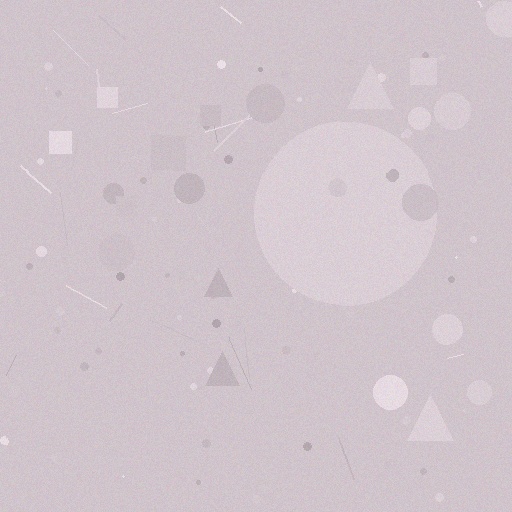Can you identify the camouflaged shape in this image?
The camouflaged shape is a circle.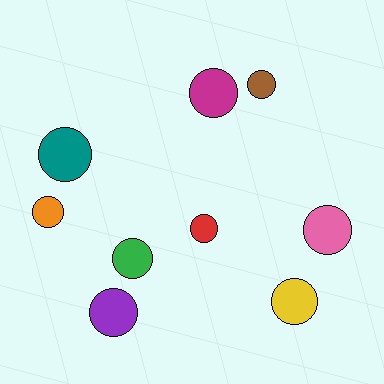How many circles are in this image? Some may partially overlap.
There are 9 circles.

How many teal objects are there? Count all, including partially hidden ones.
There is 1 teal object.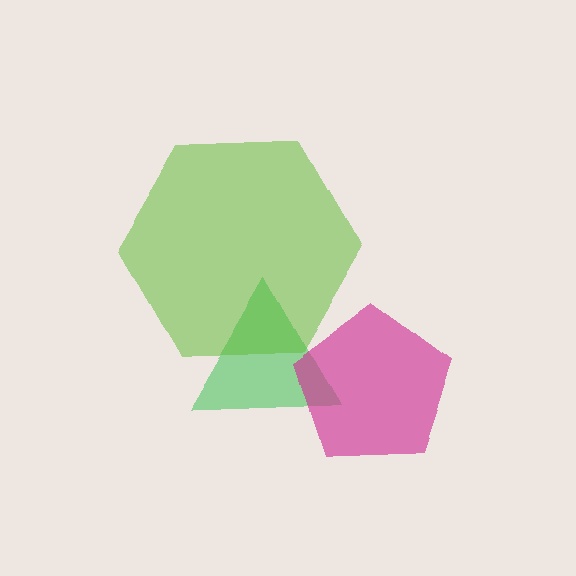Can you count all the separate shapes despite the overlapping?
Yes, there are 3 separate shapes.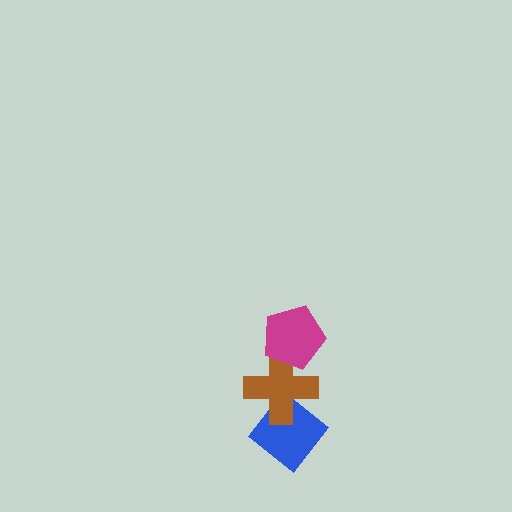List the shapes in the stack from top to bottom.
From top to bottom: the magenta pentagon, the brown cross, the blue diamond.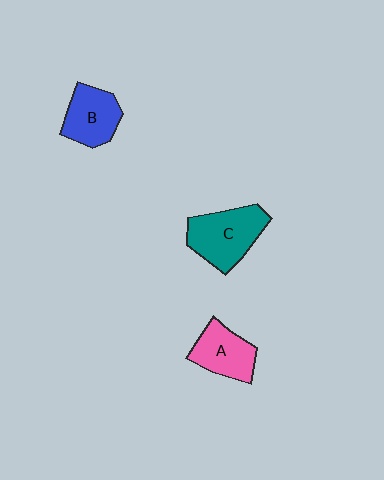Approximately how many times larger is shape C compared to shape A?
Approximately 1.3 times.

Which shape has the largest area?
Shape C (teal).